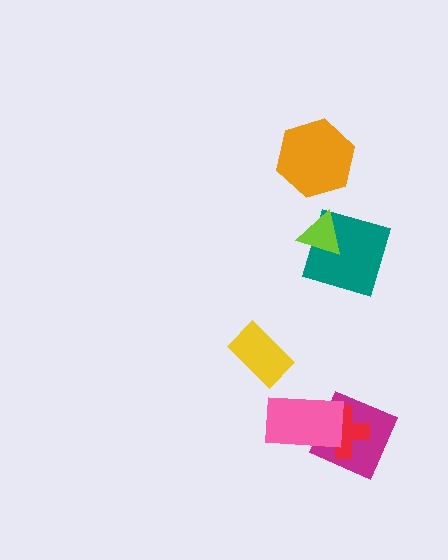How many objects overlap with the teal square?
1 object overlaps with the teal square.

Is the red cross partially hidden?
Yes, it is partially covered by another shape.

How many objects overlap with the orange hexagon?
0 objects overlap with the orange hexagon.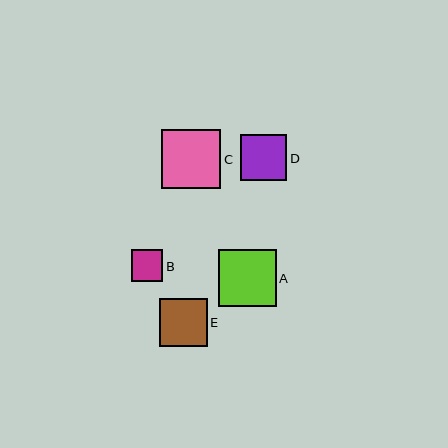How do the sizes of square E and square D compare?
Square E and square D are approximately the same size.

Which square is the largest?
Square C is the largest with a size of approximately 59 pixels.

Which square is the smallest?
Square B is the smallest with a size of approximately 32 pixels.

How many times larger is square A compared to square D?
Square A is approximately 1.3 times the size of square D.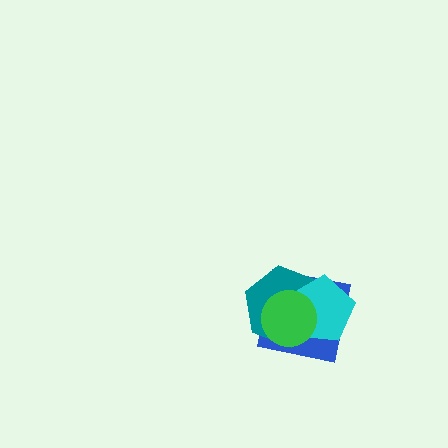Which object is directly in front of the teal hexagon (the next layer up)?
The cyan pentagon is directly in front of the teal hexagon.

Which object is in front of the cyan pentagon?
The green circle is in front of the cyan pentagon.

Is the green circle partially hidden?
No, no other shape covers it.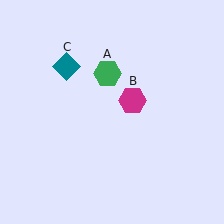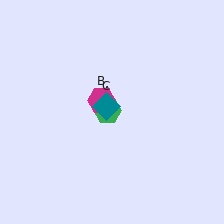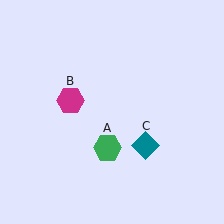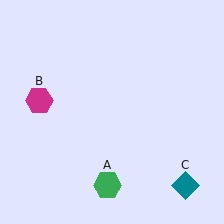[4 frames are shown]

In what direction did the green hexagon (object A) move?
The green hexagon (object A) moved down.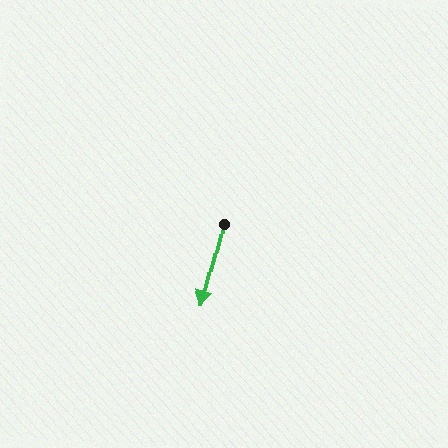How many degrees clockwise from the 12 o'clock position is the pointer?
Approximately 194 degrees.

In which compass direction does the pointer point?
South.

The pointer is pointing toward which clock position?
Roughly 6 o'clock.